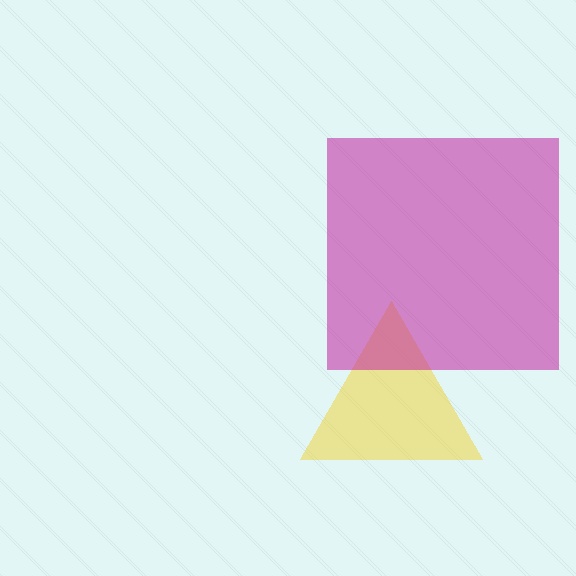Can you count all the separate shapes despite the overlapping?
Yes, there are 2 separate shapes.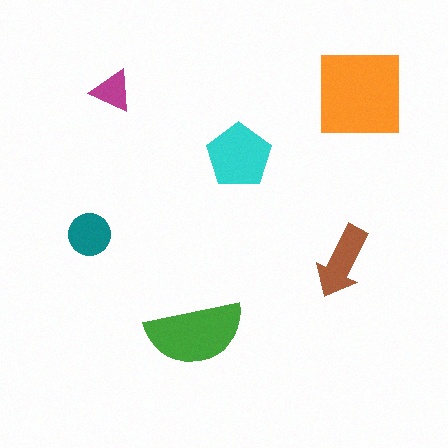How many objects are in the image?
There are 6 objects in the image.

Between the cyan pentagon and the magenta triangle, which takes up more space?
The cyan pentagon.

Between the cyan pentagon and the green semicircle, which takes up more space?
The green semicircle.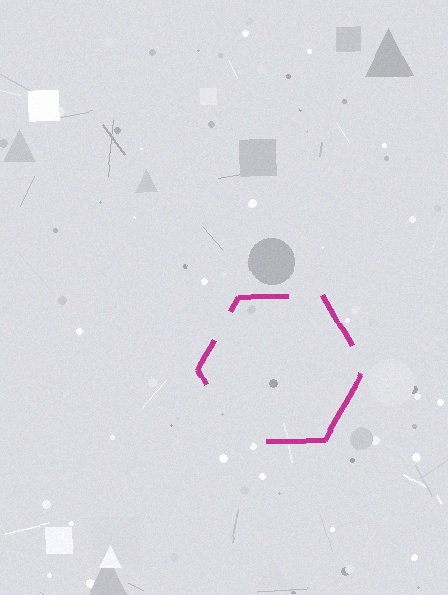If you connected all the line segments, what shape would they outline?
They would outline a hexagon.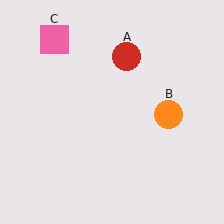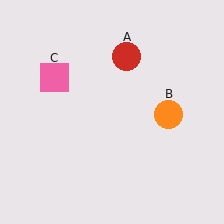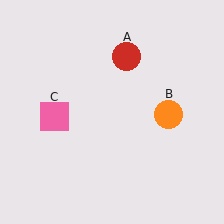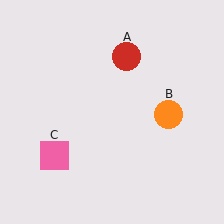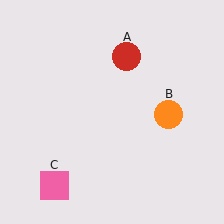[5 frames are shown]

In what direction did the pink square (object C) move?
The pink square (object C) moved down.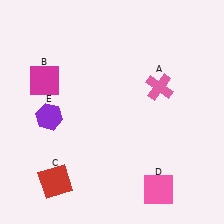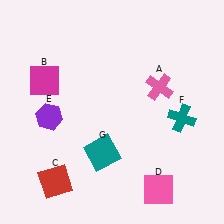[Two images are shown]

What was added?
A teal cross (F), a teal square (G) were added in Image 2.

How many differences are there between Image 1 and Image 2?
There are 2 differences between the two images.